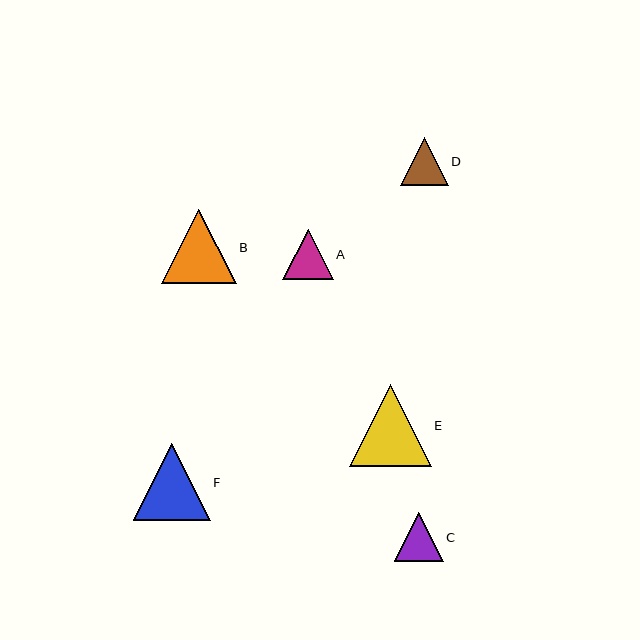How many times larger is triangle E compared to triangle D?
Triangle E is approximately 1.7 times the size of triangle D.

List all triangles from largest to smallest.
From largest to smallest: E, F, B, A, C, D.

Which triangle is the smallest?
Triangle D is the smallest with a size of approximately 48 pixels.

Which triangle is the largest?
Triangle E is the largest with a size of approximately 82 pixels.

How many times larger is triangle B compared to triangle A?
Triangle B is approximately 1.5 times the size of triangle A.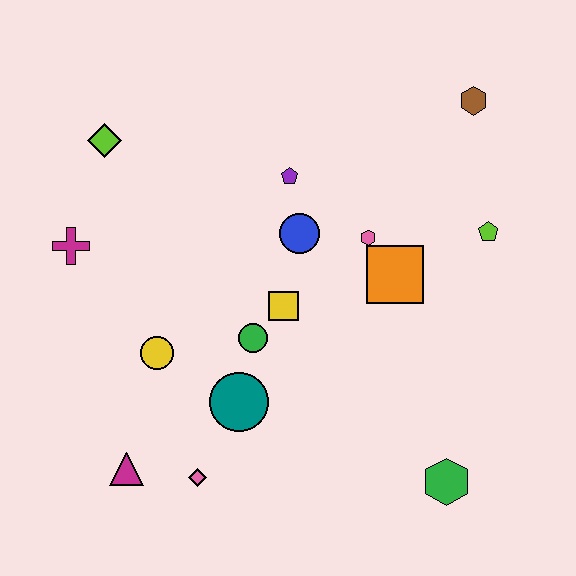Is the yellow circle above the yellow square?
No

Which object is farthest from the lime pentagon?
The magenta triangle is farthest from the lime pentagon.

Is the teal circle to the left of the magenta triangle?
No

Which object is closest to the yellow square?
The green circle is closest to the yellow square.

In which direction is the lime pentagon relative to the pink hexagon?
The lime pentagon is to the right of the pink hexagon.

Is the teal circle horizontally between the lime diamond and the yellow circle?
No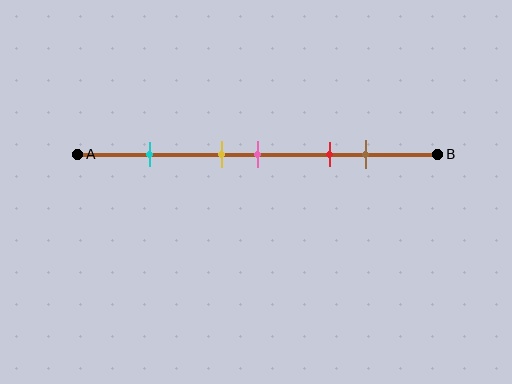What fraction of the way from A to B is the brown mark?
The brown mark is approximately 80% (0.8) of the way from A to B.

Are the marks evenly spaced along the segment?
No, the marks are not evenly spaced.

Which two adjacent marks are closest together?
The yellow and pink marks are the closest adjacent pair.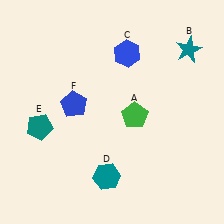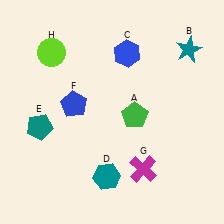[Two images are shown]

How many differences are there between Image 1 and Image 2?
There are 2 differences between the two images.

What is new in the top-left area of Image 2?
A lime circle (H) was added in the top-left area of Image 2.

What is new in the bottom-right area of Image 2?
A magenta cross (G) was added in the bottom-right area of Image 2.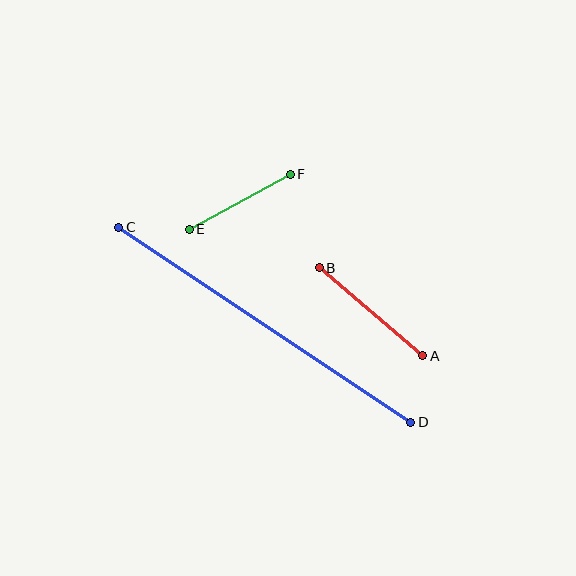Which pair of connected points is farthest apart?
Points C and D are farthest apart.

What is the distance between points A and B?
The distance is approximately 136 pixels.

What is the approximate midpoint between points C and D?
The midpoint is at approximately (265, 325) pixels.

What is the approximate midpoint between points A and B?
The midpoint is at approximately (371, 312) pixels.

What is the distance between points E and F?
The distance is approximately 115 pixels.